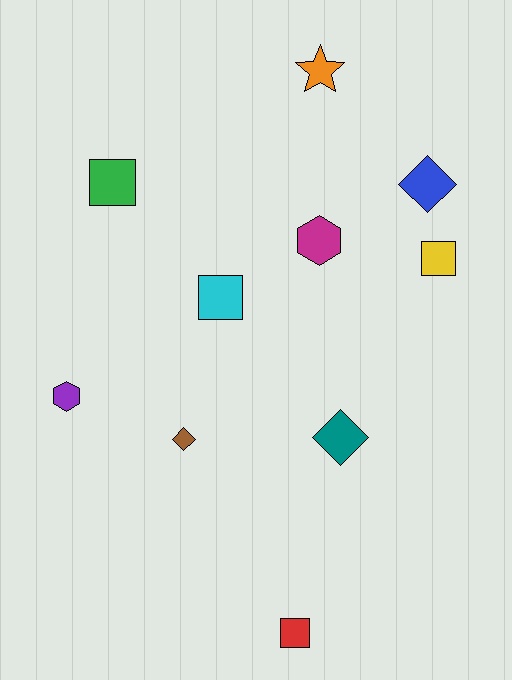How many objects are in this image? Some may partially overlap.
There are 10 objects.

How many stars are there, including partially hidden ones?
There is 1 star.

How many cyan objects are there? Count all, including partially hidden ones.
There is 1 cyan object.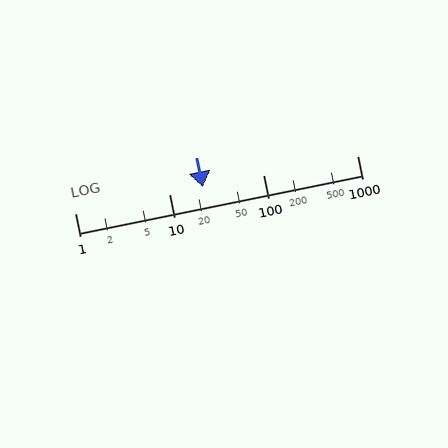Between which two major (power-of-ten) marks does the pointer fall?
The pointer is between 10 and 100.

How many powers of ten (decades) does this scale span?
The scale spans 3 decades, from 1 to 1000.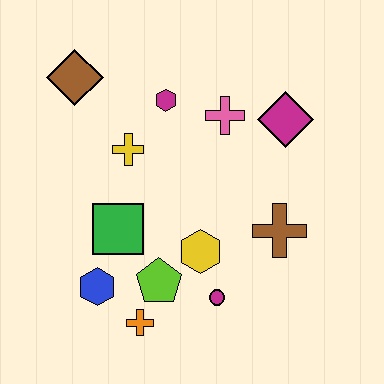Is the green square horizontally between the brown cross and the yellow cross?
No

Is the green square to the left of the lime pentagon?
Yes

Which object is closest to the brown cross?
The yellow hexagon is closest to the brown cross.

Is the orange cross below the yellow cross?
Yes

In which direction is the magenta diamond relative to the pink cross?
The magenta diamond is to the right of the pink cross.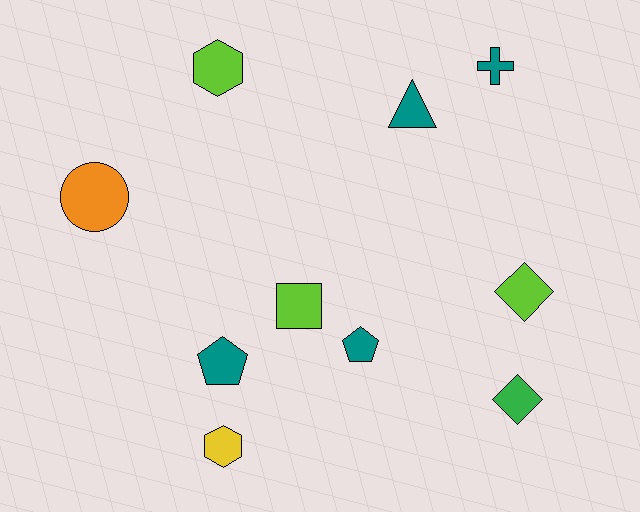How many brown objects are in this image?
There are no brown objects.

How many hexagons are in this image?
There are 2 hexagons.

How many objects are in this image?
There are 10 objects.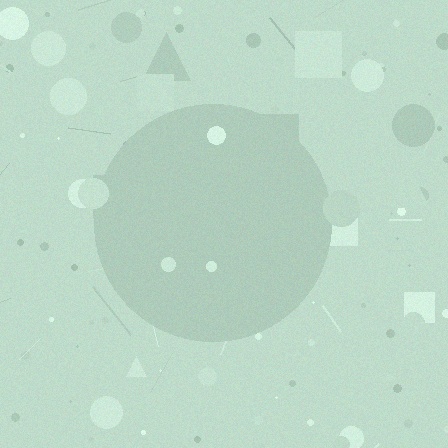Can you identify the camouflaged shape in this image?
The camouflaged shape is a circle.